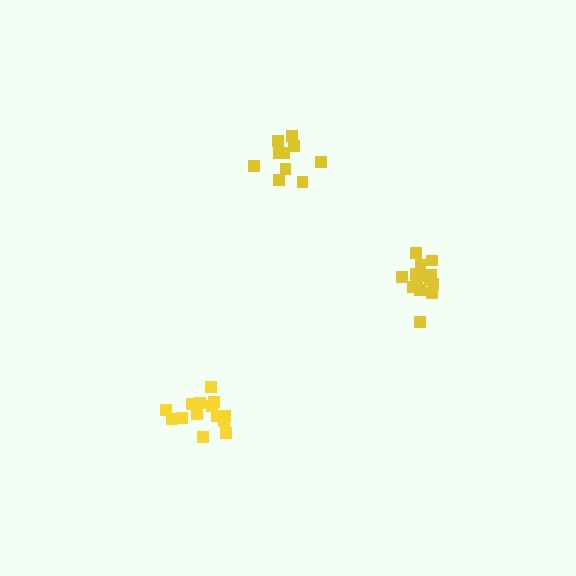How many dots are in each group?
Group 1: 14 dots, Group 2: 10 dots, Group 3: 14 dots (38 total).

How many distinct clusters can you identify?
There are 3 distinct clusters.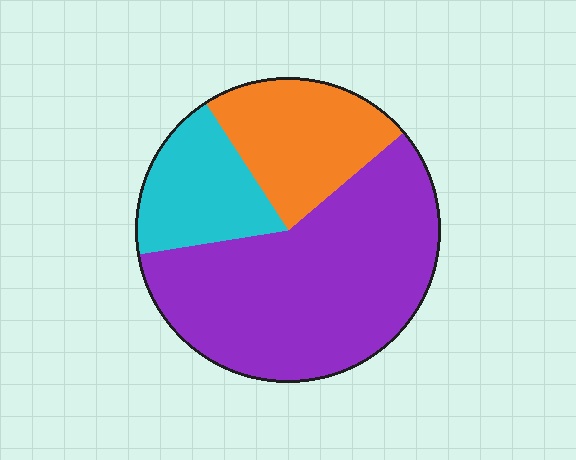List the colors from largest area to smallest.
From largest to smallest: purple, orange, cyan.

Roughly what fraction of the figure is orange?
Orange covers 23% of the figure.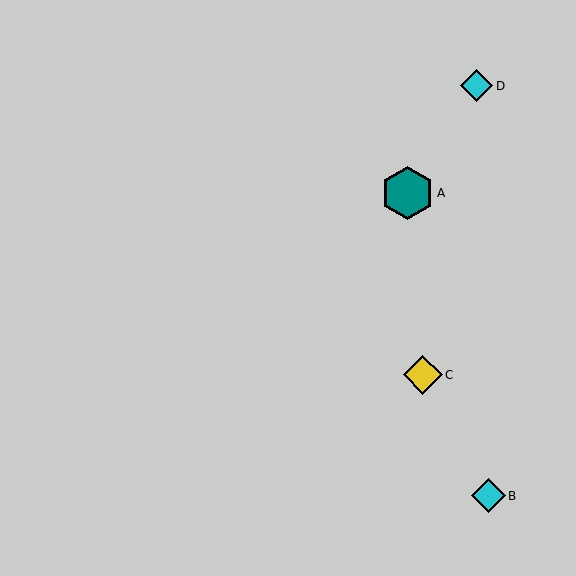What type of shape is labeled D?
Shape D is a cyan diamond.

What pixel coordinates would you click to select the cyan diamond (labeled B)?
Click at (488, 496) to select the cyan diamond B.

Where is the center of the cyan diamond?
The center of the cyan diamond is at (488, 496).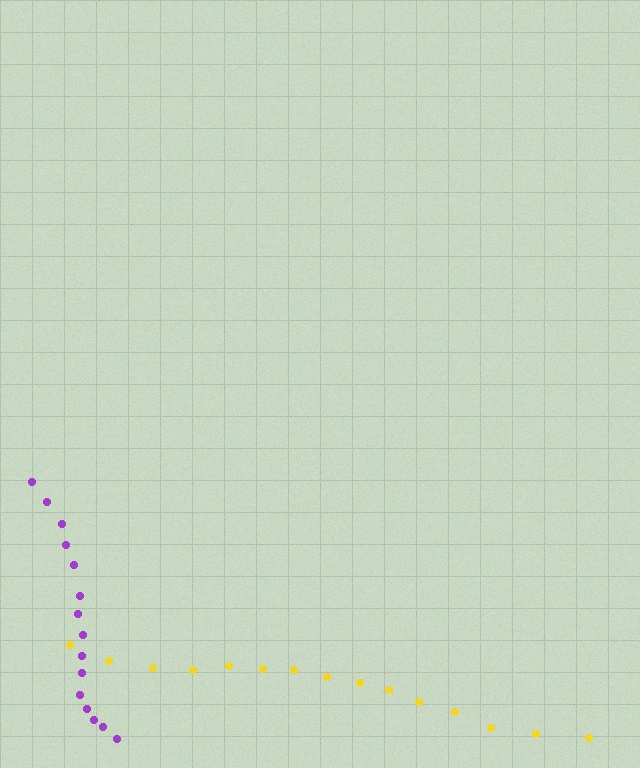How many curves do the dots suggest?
There are 2 distinct paths.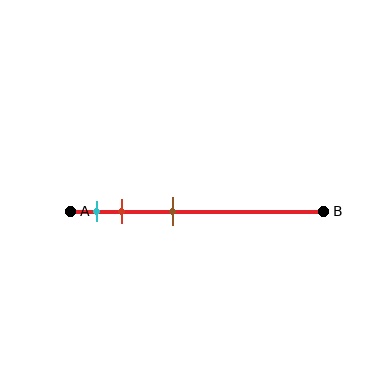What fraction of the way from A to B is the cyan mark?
The cyan mark is approximately 10% (0.1) of the way from A to B.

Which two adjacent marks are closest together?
The cyan and red marks are the closest adjacent pair.